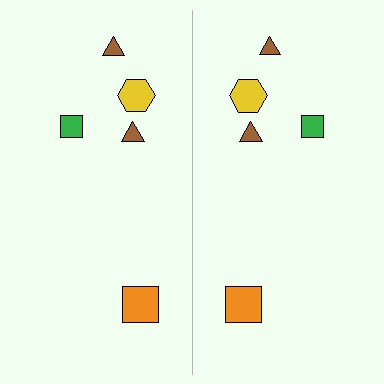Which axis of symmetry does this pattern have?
The pattern has a vertical axis of symmetry running through the center of the image.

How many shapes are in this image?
There are 10 shapes in this image.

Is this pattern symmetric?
Yes, this pattern has bilateral (reflection) symmetry.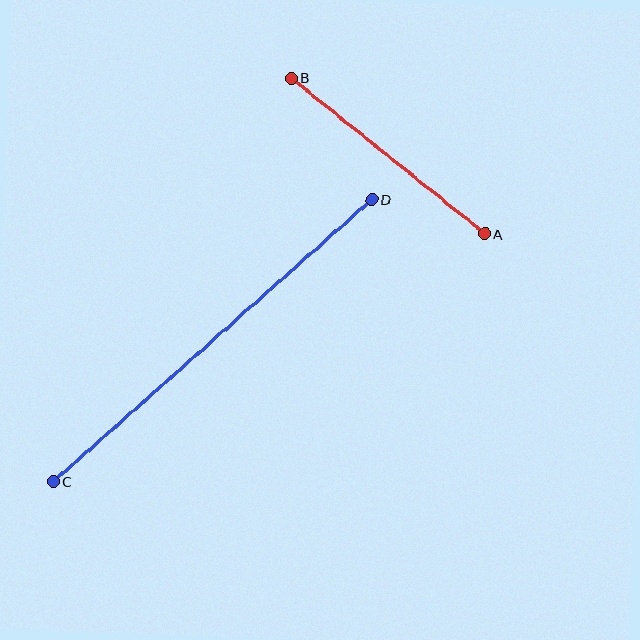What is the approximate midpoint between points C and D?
The midpoint is at approximately (212, 340) pixels.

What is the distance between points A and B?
The distance is approximately 248 pixels.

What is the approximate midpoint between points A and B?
The midpoint is at approximately (388, 156) pixels.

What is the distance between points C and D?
The distance is approximately 426 pixels.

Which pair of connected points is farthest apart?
Points C and D are farthest apart.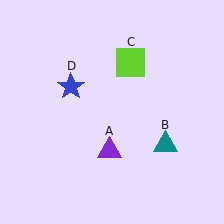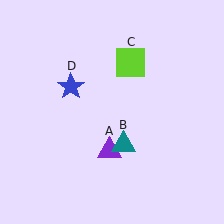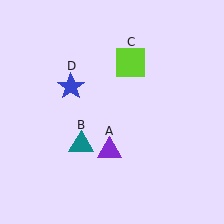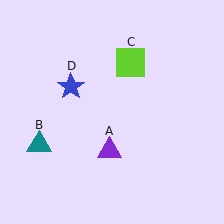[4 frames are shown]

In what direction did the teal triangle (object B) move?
The teal triangle (object B) moved left.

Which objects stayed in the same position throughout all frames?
Purple triangle (object A) and lime square (object C) and blue star (object D) remained stationary.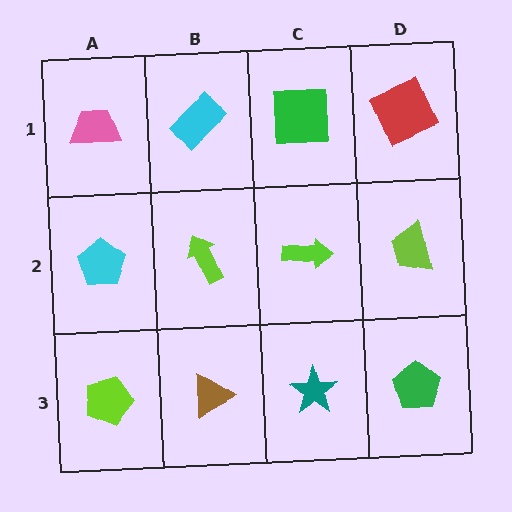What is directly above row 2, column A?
A pink trapezoid.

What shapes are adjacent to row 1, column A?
A cyan pentagon (row 2, column A), a cyan rectangle (row 1, column B).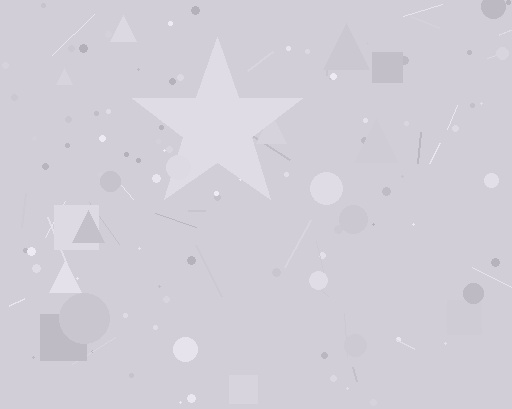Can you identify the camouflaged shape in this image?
The camouflaged shape is a star.